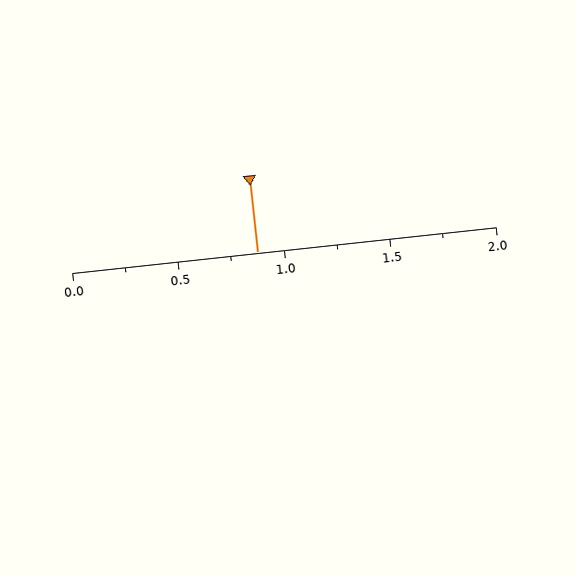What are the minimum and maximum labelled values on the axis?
The axis runs from 0.0 to 2.0.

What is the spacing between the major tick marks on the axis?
The major ticks are spaced 0.5 apart.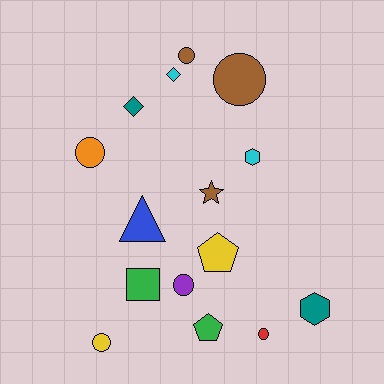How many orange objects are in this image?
There is 1 orange object.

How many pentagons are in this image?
There are 2 pentagons.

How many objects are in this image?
There are 15 objects.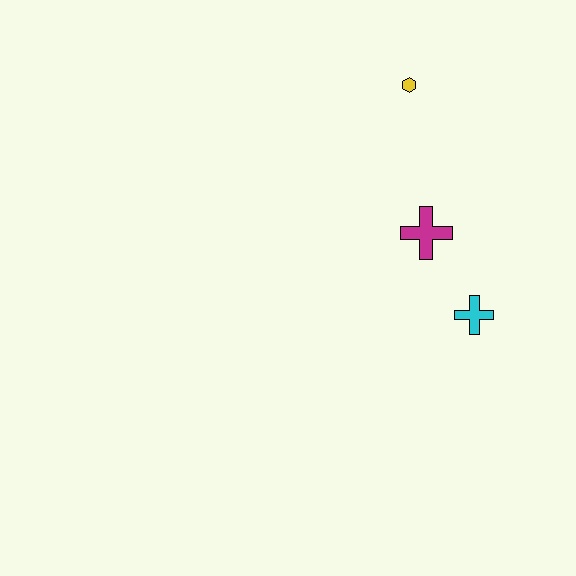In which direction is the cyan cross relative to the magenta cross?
The cyan cross is below the magenta cross.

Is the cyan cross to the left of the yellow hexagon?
No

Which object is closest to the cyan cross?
The magenta cross is closest to the cyan cross.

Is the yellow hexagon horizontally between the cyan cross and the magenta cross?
No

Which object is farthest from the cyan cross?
The yellow hexagon is farthest from the cyan cross.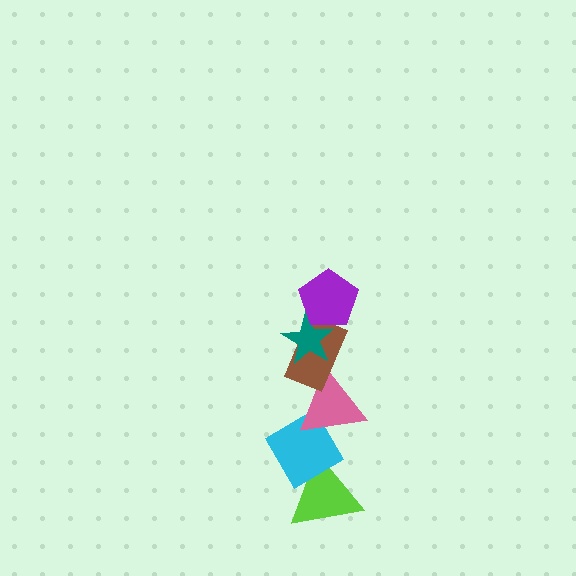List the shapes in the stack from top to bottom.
From top to bottom: the purple pentagon, the teal star, the brown rectangle, the pink triangle, the cyan diamond, the lime triangle.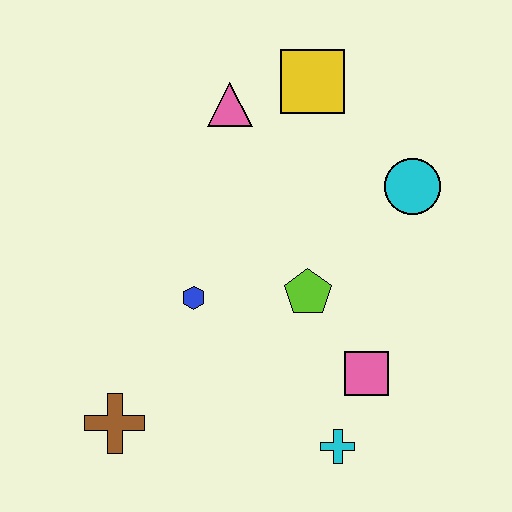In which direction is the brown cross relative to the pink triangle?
The brown cross is below the pink triangle.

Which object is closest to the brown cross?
The blue hexagon is closest to the brown cross.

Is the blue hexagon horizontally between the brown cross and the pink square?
Yes